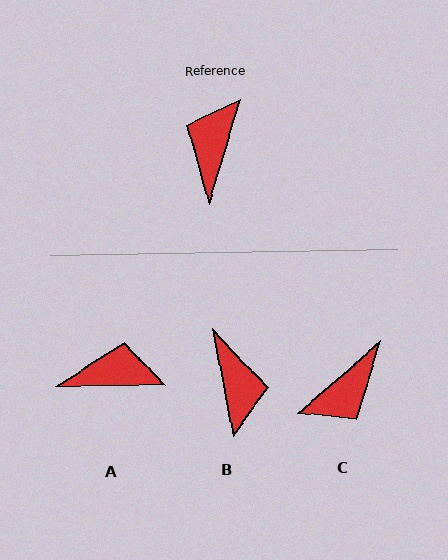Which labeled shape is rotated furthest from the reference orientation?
B, about 152 degrees away.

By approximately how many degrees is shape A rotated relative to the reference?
Approximately 73 degrees clockwise.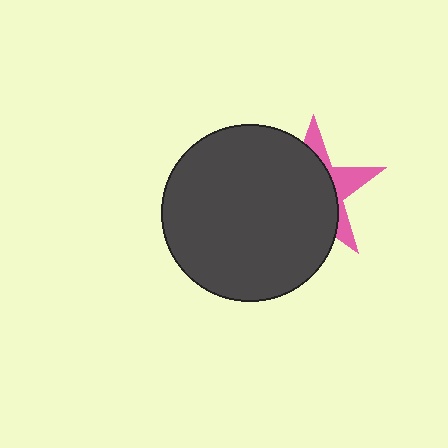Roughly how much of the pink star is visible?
A small part of it is visible (roughly 31%).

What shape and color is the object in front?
The object in front is a dark gray circle.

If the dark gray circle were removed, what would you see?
You would see the complete pink star.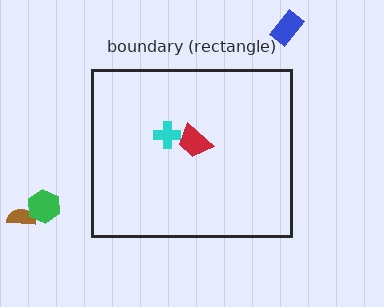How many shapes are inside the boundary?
2 inside, 3 outside.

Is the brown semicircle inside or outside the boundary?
Outside.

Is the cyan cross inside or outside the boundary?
Inside.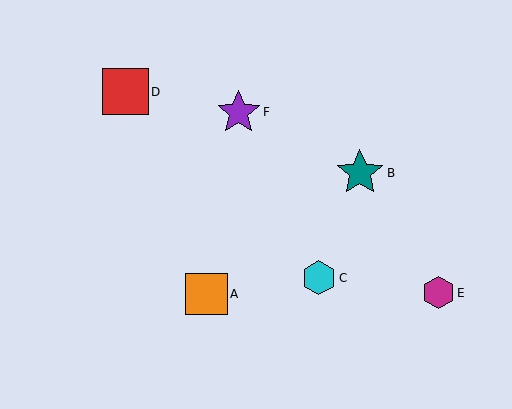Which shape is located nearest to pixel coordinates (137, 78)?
The red square (labeled D) at (125, 92) is nearest to that location.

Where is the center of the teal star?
The center of the teal star is at (360, 173).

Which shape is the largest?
The teal star (labeled B) is the largest.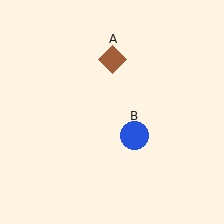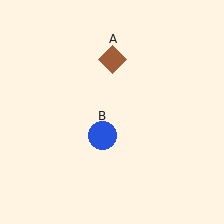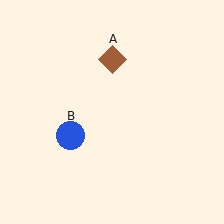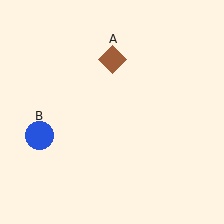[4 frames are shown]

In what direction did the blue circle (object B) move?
The blue circle (object B) moved left.